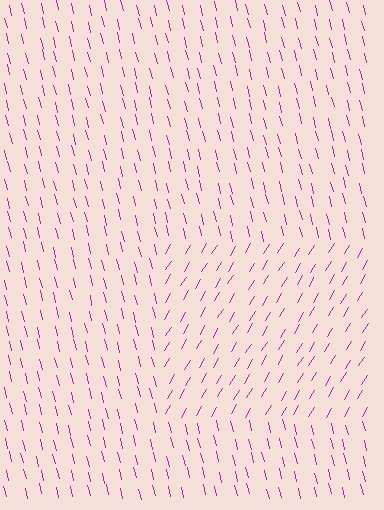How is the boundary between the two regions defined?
The boundary is defined purely by a change in line orientation (approximately 45 degrees difference). All lines are the same color and thickness.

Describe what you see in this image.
The image is filled with small magenta line segments. A rectangle region in the image has lines oriented differently from the surrounding lines, creating a visible texture boundary.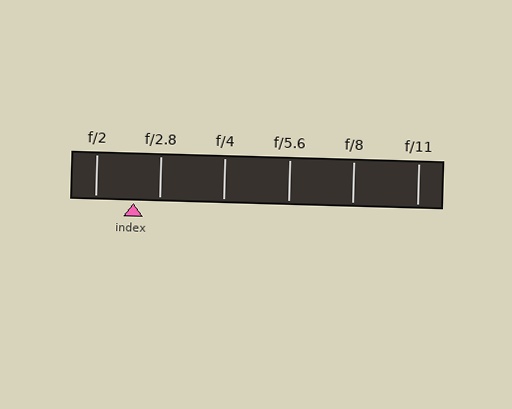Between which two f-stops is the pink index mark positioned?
The index mark is between f/2 and f/2.8.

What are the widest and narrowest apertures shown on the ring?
The widest aperture shown is f/2 and the narrowest is f/11.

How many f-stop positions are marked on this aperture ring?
There are 6 f-stop positions marked.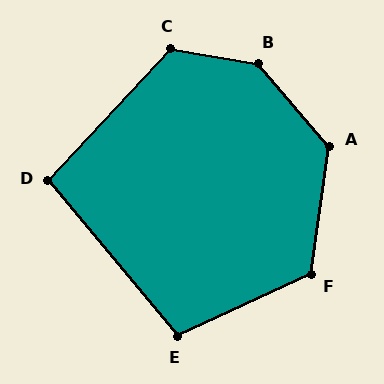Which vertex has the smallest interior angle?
D, at approximately 97 degrees.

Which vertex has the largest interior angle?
B, at approximately 140 degrees.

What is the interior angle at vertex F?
Approximately 123 degrees (obtuse).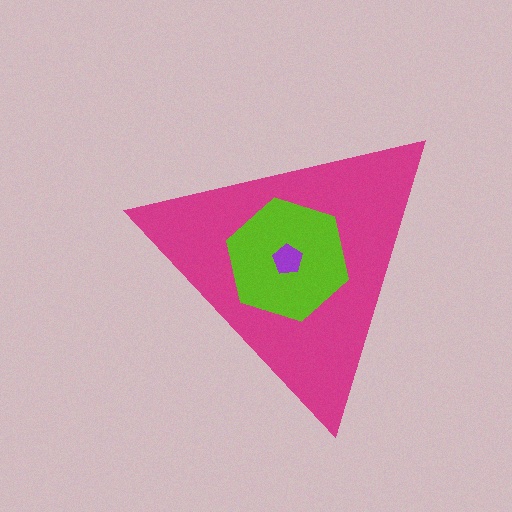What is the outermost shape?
The magenta triangle.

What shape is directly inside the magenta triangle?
The lime hexagon.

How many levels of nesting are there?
3.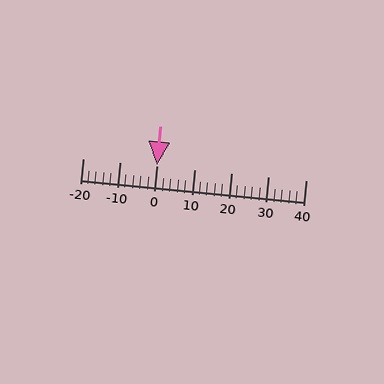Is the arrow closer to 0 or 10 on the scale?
The arrow is closer to 0.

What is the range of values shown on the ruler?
The ruler shows values from -20 to 40.